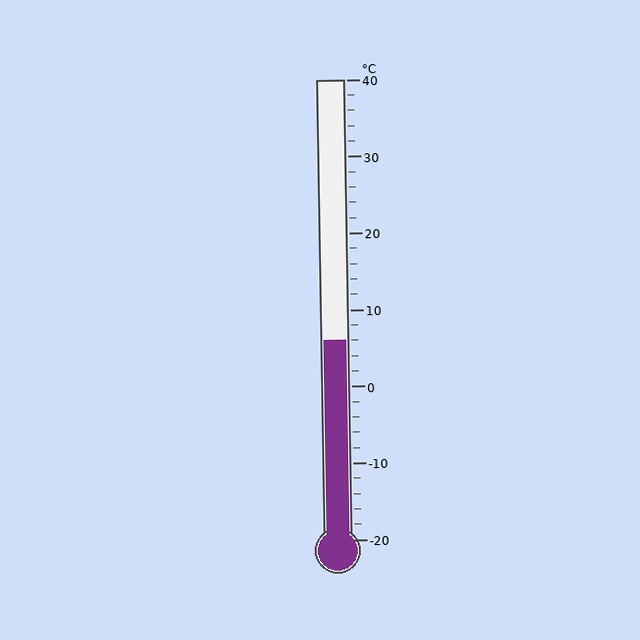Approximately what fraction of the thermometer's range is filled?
The thermometer is filled to approximately 45% of its range.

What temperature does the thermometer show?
The thermometer shows approximately 6°C.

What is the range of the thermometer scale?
The thermometer scale ranges from -20°C to 40°C.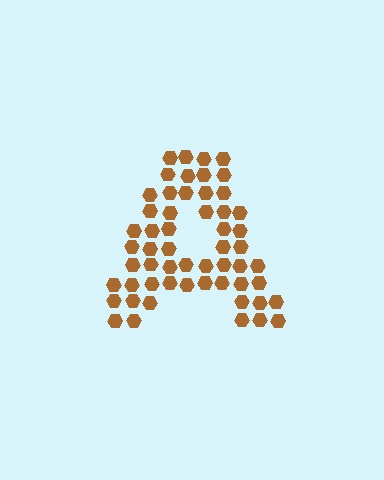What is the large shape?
The large shape is the letter A.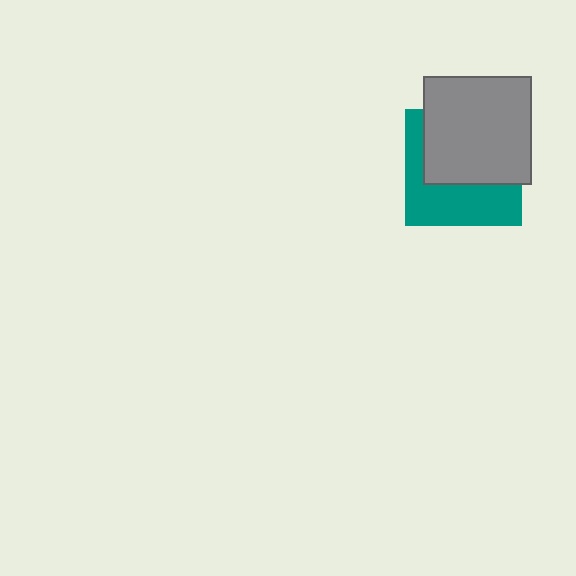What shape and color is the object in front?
The object in front is a gray square.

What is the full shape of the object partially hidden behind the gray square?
The partially hidden object is a teal square.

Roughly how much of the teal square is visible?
A small part of it is visible (roughly 45%).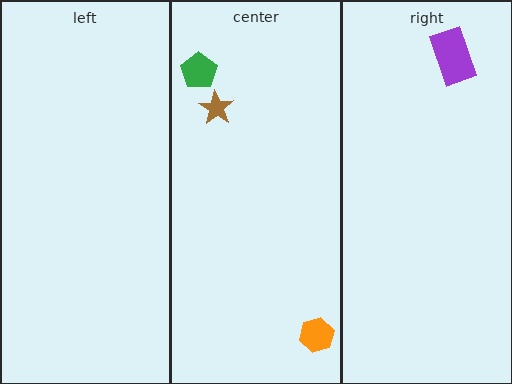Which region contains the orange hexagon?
The center region.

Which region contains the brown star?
The center region.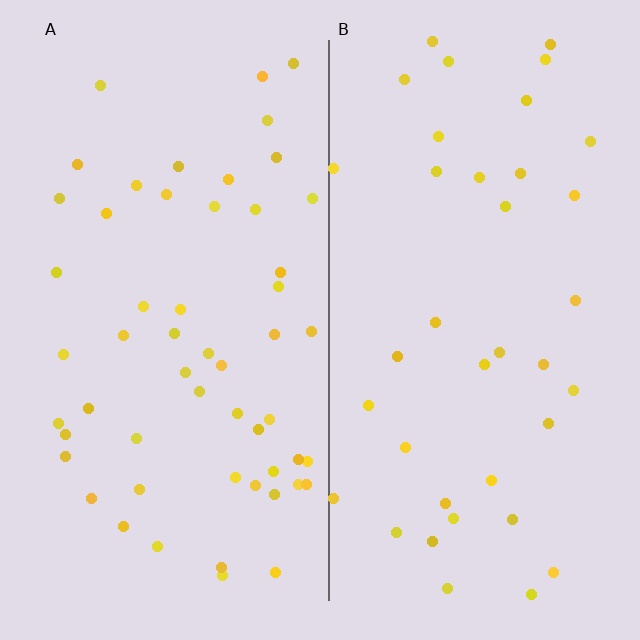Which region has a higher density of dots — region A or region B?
A (the left).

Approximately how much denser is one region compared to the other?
Approximately 1.4× — region A over region B.